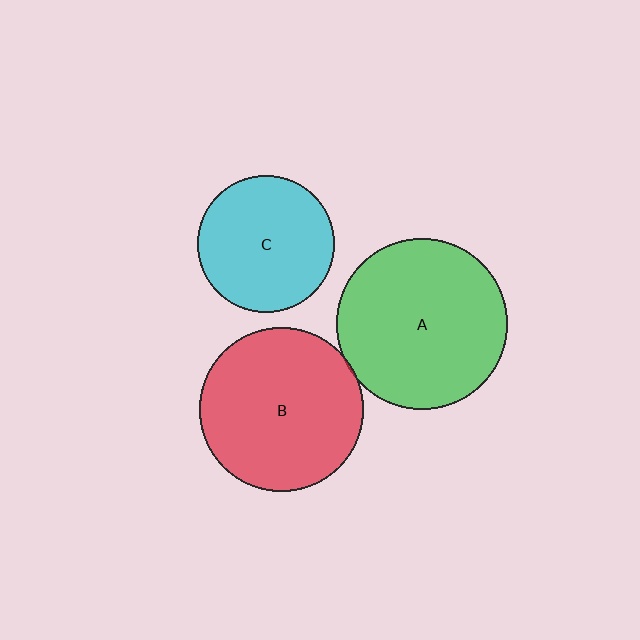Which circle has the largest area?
Circle A (green).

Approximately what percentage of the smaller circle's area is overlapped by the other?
Approximately 5%.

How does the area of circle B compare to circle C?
Approximately 1.4 times.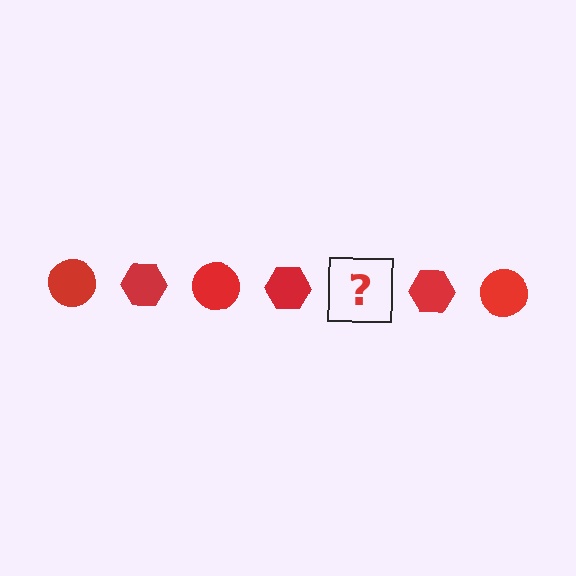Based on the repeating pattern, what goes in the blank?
The blank should be a red circle.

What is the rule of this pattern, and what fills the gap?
The rule is that the pattern cycles through circle, hexagon shapes in red. The gap should be filled with a red circle.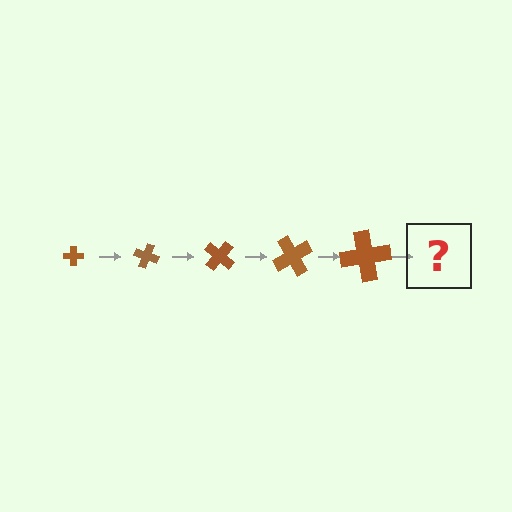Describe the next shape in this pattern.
It should be a cross, larger than the previous one and rotated 100 degrees from the start.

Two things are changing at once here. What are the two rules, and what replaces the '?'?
The two rules are that the cross grows larger each step and it rotates 20 degrees each step. The '?' should be a cross, larger than the previous one and rotated 100 degrees from the start.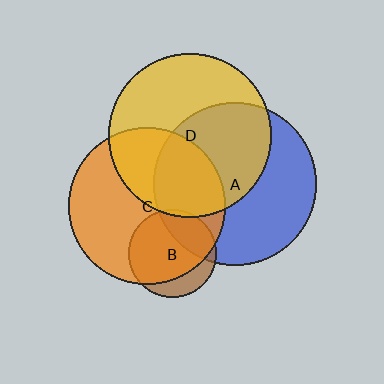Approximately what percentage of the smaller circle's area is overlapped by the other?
Approximately 35%.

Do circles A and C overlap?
Yes.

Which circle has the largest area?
Circle D (yellow).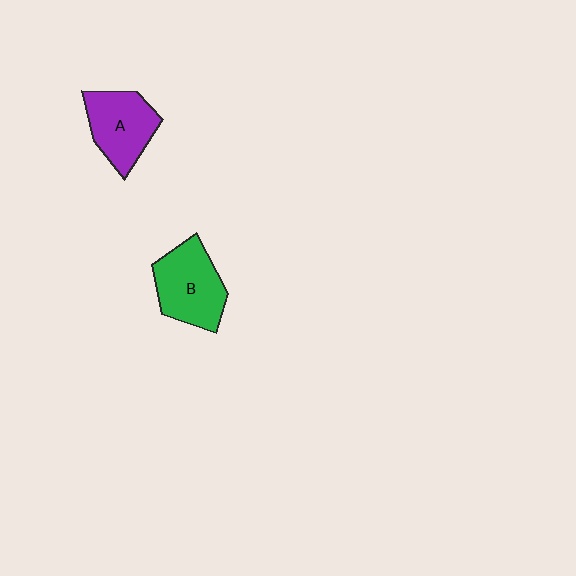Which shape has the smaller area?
Shape A (purple).